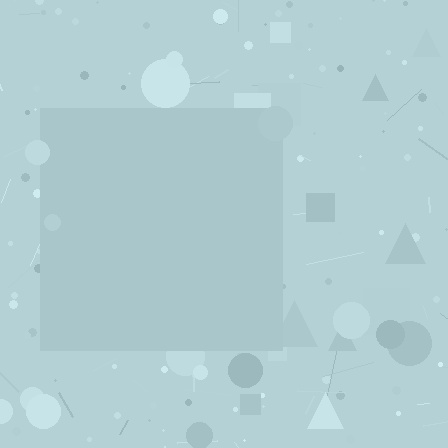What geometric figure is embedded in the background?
A square is embedded in the background.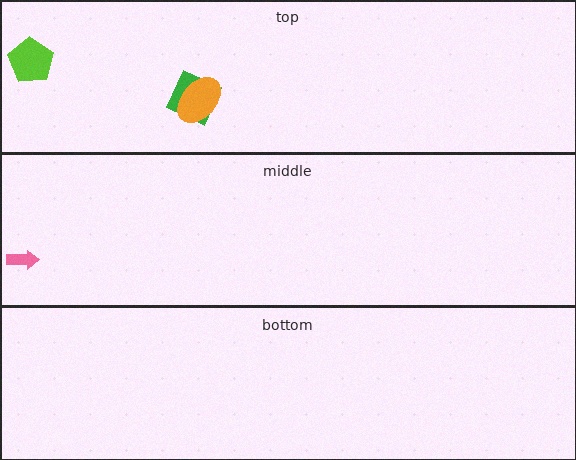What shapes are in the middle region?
The pink arrow.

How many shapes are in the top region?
3.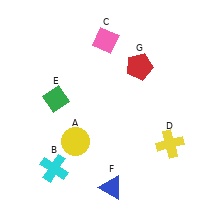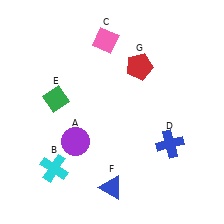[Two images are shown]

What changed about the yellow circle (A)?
In Image 1, A is yellow. In Image 2, it changed to purple.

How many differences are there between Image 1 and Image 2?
There are 2 differences between the two images.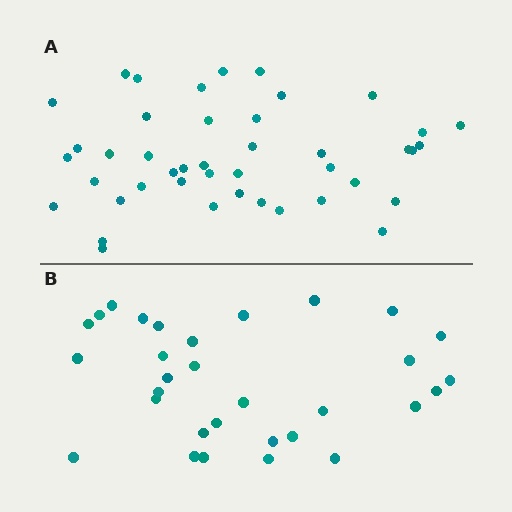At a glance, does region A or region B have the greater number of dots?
Region A (the top region) has more dots.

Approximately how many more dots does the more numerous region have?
Region A has roughly 12 or so more dots than region B.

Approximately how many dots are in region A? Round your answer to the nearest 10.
About 40 dots. (The exact count is 43, which rounds to 40.)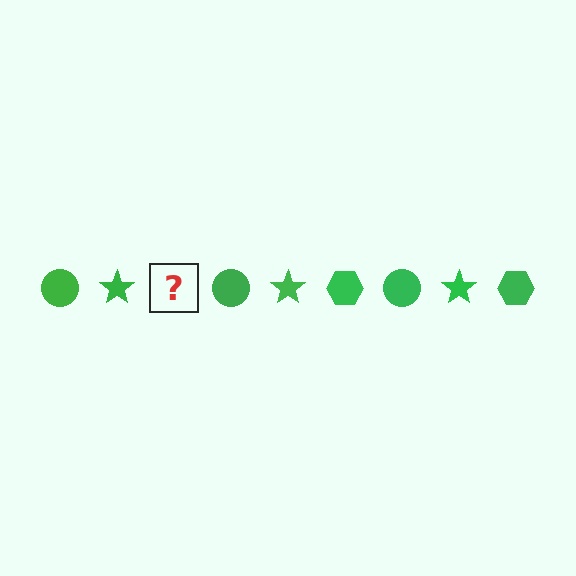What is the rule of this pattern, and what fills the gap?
The rule is that the pattern cycles through circle, star, hexagon shapes in green. The gap should be filled with a green hexagon.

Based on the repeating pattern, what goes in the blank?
The blank should be a green hexagon.